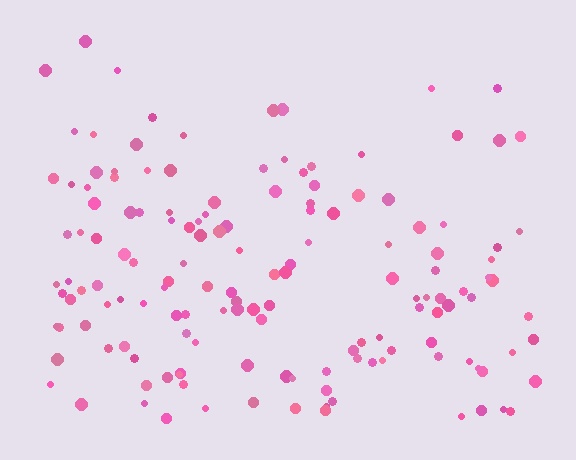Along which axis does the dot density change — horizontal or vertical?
Vertical.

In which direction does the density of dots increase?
From top to bottom, with the bottom side densest.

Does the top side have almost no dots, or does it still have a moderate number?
Still a moderate number, just noticeably fewer than the bottom.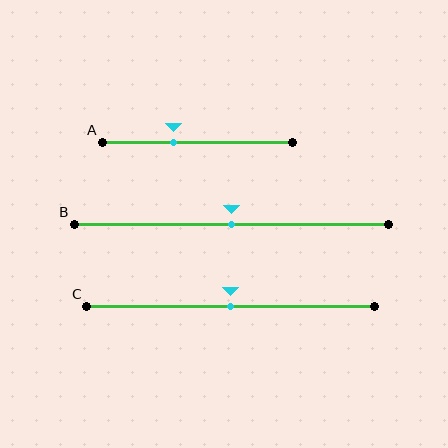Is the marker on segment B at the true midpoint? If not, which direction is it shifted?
Yes, the marker on segment B is at the true midpoint.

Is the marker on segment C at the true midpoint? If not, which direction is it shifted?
Yes, the marker on segment C is at the true midpoint.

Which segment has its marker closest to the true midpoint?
Segment B has its marker closest to the true midpoint.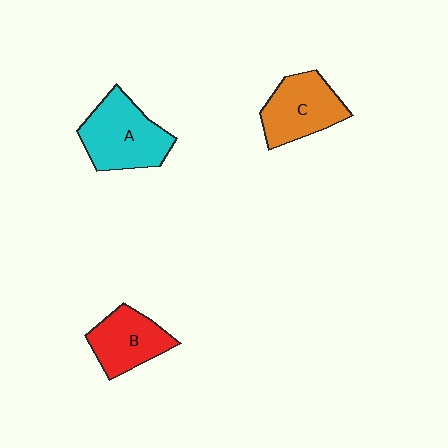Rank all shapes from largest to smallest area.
From largest to smallest: A (cyan), C (orange), B (red).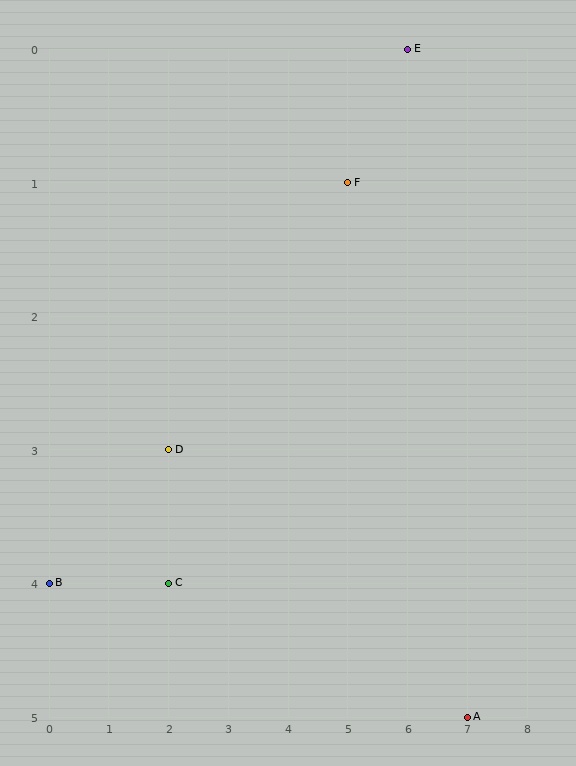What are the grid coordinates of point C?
Point C is at grid coordinates (2, 4).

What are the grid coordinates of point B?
Point B is at grid coordinates (0, 4).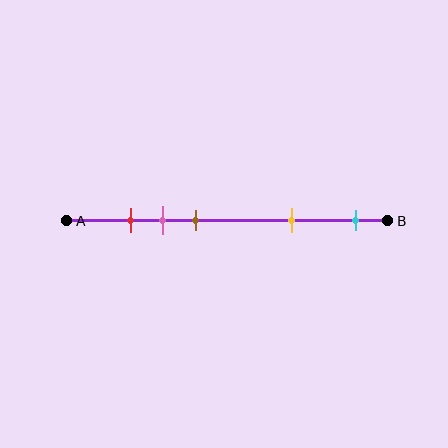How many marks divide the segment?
There are 5 marks dividing the segment.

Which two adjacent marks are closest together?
The red and pink marks are the closest adjacent pair.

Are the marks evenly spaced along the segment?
No, the marks are not evenly spaced.